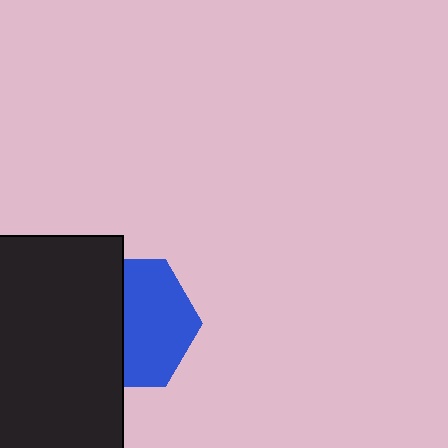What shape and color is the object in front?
The object in front is a black rectangle.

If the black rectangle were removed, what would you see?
You would see the complete blue hexagon.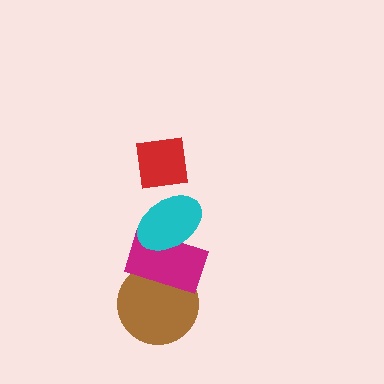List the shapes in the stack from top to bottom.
From top to bottom: the red square, the cyan ellipse, the magenta rectangle, the brown circle.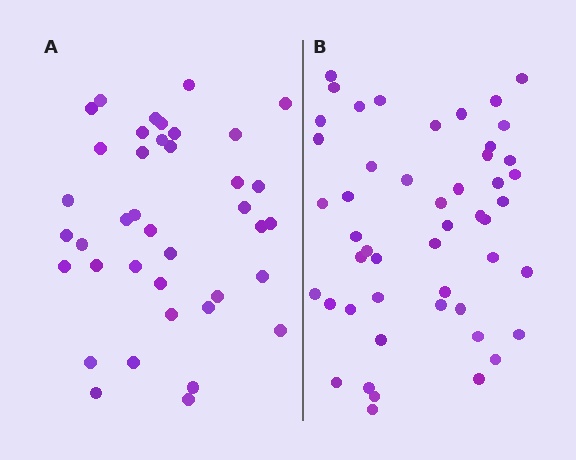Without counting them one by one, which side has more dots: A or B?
Region B (the right region) has more dots.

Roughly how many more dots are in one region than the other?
Region B has roughly 10 or so more dots than region A.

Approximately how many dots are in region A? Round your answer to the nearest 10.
About 40 dots. (The exact count is 39, which rounds to 40.)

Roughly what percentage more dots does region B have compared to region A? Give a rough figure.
About 25% more.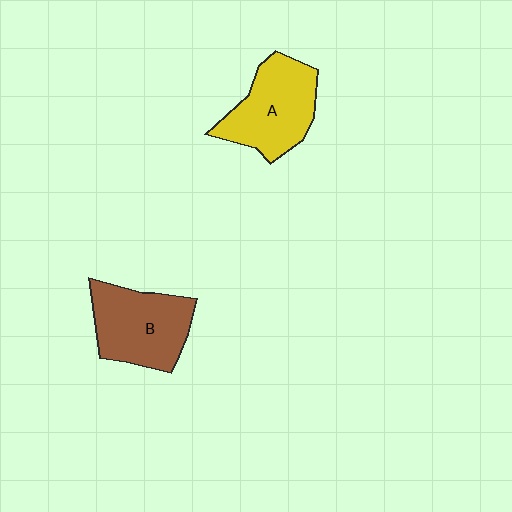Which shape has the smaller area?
Shape A (yellow).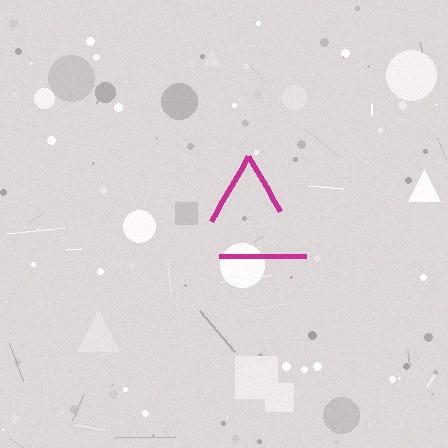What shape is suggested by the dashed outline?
The dashed outline suggests a triangle.